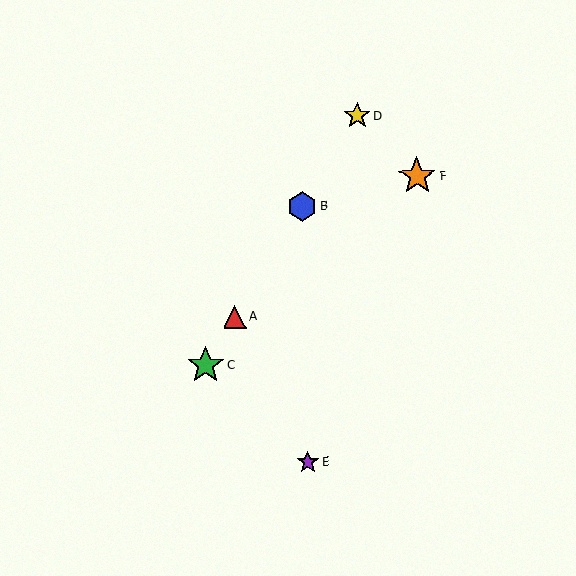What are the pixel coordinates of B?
Object B is at (302, 206).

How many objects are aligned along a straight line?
4 objects (A, B, C, D) are aligned along a straight line.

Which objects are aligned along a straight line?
Objects A, B, C, D are aligned along a straight line.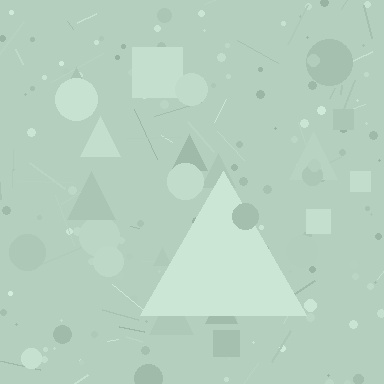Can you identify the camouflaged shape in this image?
The camouflaged shape is a triangle.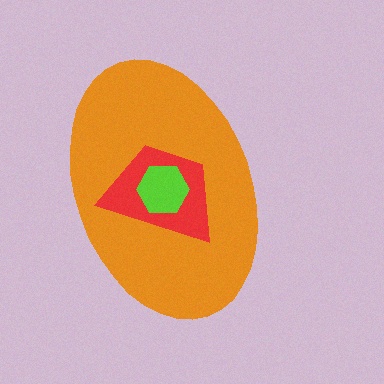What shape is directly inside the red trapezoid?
The lime hexagon.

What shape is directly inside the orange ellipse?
The red trapezoid.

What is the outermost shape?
The orange ellipse.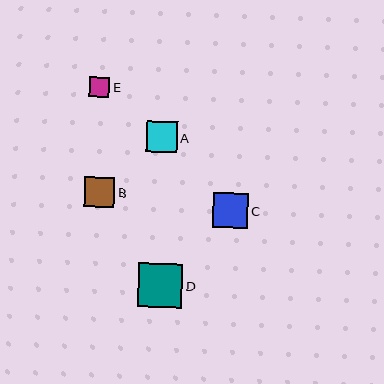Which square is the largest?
Square D is the largest with a size of approximately 44 pixels.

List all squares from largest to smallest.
From largest to smallest: D, C, A, B, E.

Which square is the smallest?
Square E is the smallest with a size of approximately 21 pixels.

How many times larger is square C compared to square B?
Square C is approximately 1.2 times the size of square B.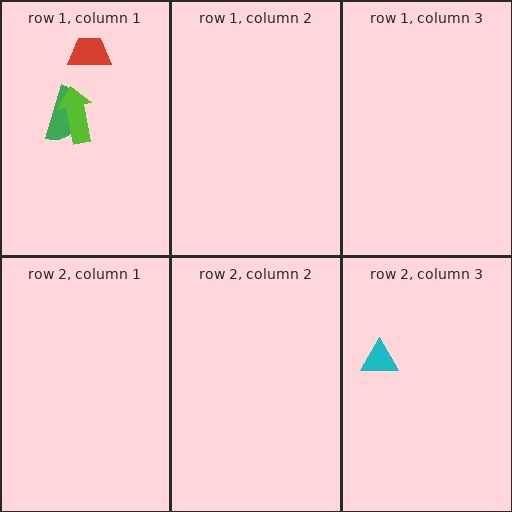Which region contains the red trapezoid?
The row 1, column 1 region.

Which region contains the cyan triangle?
The row 2, column 3 region.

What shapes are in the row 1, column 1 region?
The green semicircle, the red trapezoid, the lime arrow.